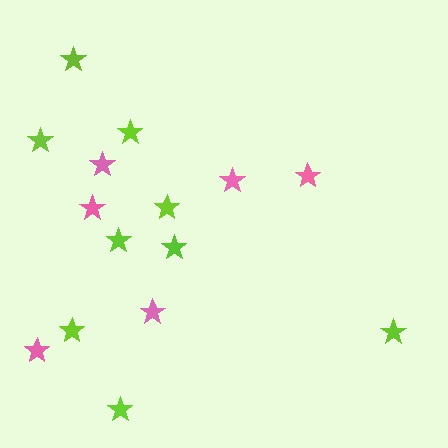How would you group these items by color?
There are 2 groups: one group of lime stars (9) and one group of pink stars (6).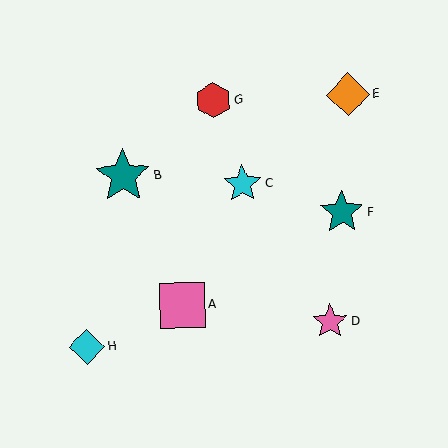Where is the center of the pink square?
The center of the pink square is at (183, 305).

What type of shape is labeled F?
Shape F is a teal star.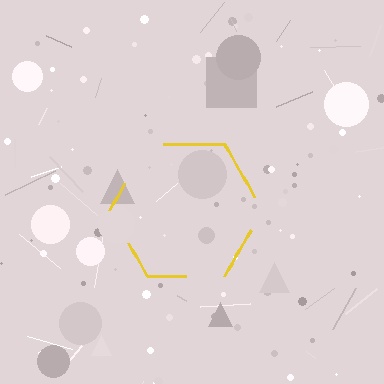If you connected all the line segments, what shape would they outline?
They would outline a hexagon.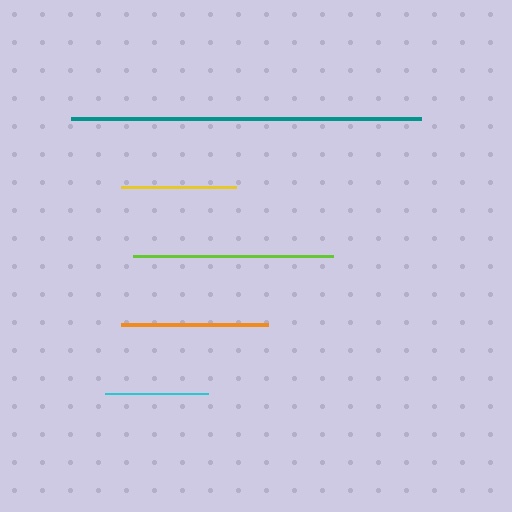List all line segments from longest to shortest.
From longest to shortest: teal, lime, orange, yellow, cyan.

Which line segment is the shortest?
The cyan line is the shortest at approximately 102 pixels.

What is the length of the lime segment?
The lime segment is approximately 199 pixels long.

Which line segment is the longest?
The teal line is the longest at approximately 350 pixels.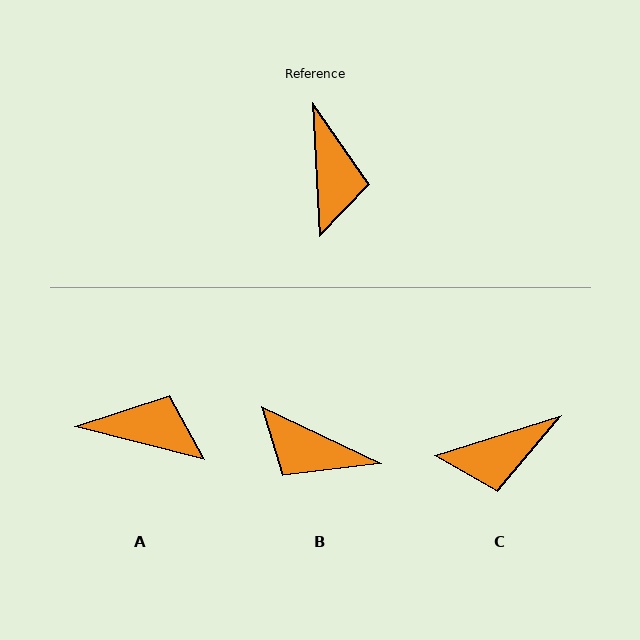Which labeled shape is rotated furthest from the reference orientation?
B, about 118 degrees away.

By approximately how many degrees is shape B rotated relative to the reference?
Approximately 118 degrees clockwise.